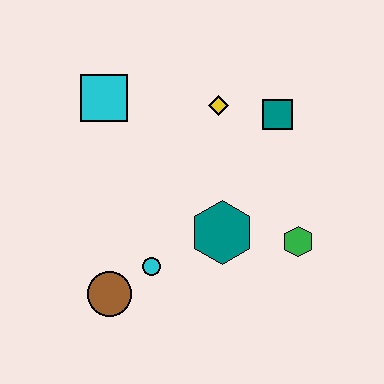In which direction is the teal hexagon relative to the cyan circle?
The teal hexagon is to the right of the cyan circle.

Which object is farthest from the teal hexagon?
The cyan square is farthest from the teal hexagon.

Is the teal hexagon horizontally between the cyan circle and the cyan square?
No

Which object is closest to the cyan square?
The yellow diamond is closest to the cyan square.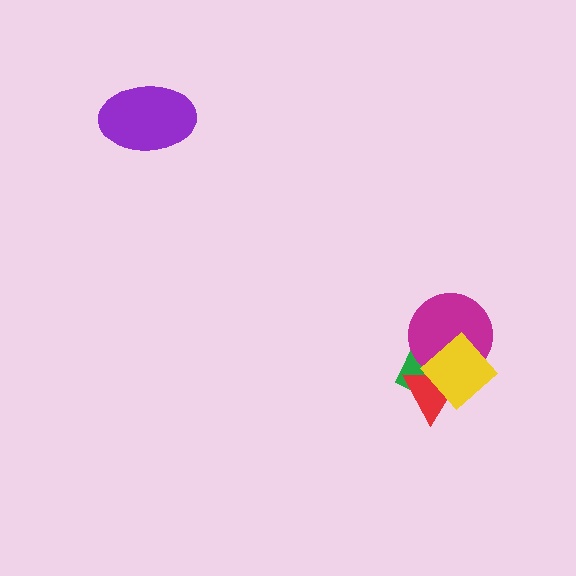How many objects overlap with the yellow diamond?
3 objects overlap with the yellow diamond.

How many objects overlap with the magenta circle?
3 objects overlap with the magenta circle.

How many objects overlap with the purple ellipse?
0 objects overlap with the purple ellipse.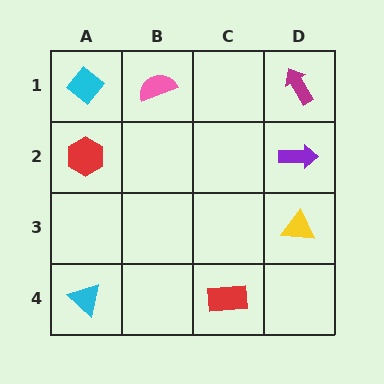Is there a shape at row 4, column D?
No, that cell is empty.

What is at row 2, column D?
A purple arrow.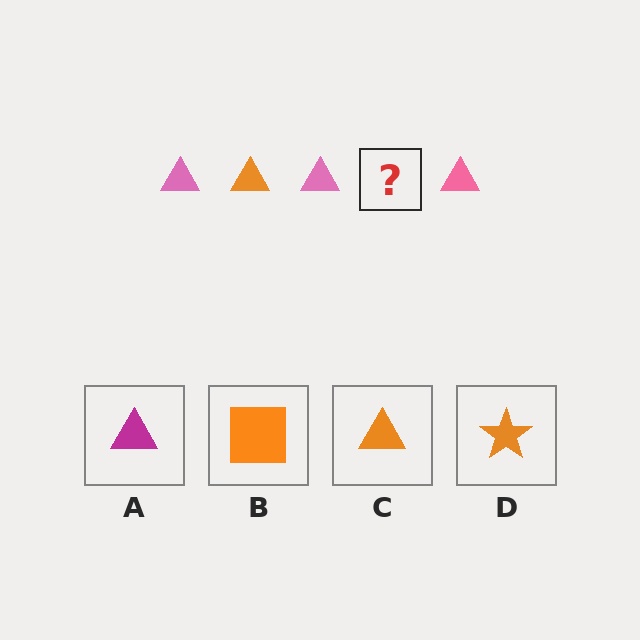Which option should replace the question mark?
Option C.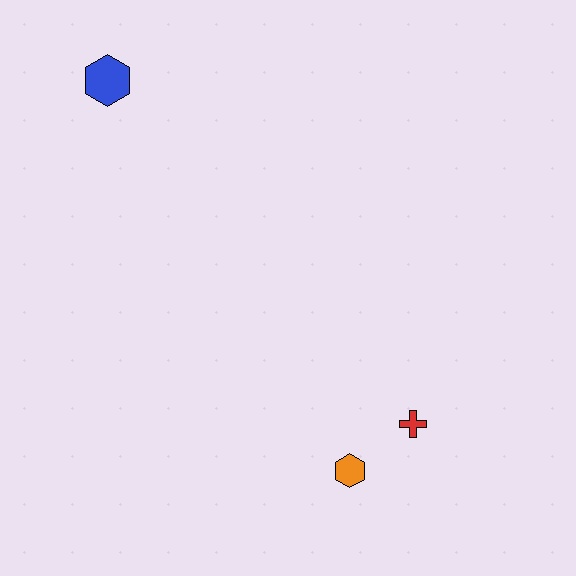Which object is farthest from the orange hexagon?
The blue hexagon is farthest from the orange hexagon.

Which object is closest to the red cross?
The orange hexagon is closest to the red cross.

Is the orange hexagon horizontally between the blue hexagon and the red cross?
Yes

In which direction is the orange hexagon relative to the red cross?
The orange hexagon is to the left of the red cross.